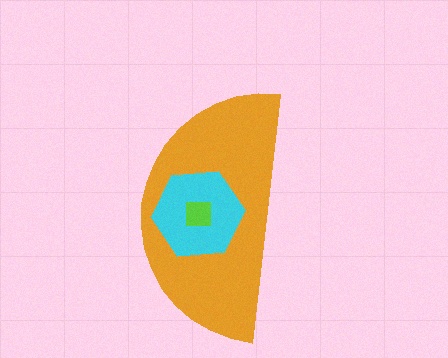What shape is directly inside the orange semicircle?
The cyan hexagon.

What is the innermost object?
The lime square.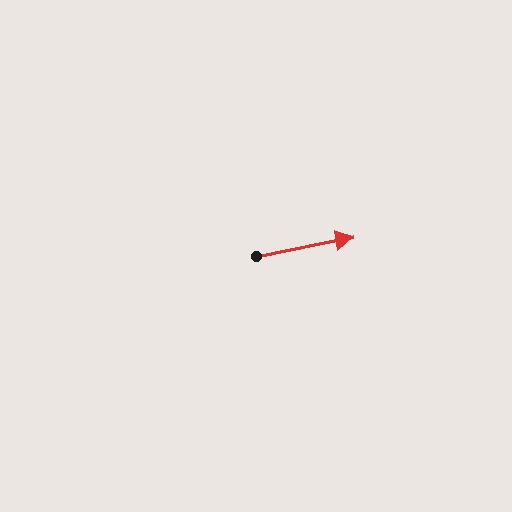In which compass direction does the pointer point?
East.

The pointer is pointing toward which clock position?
Roughly 3 o'clock.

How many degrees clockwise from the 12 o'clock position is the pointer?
Approximately 79 degrees.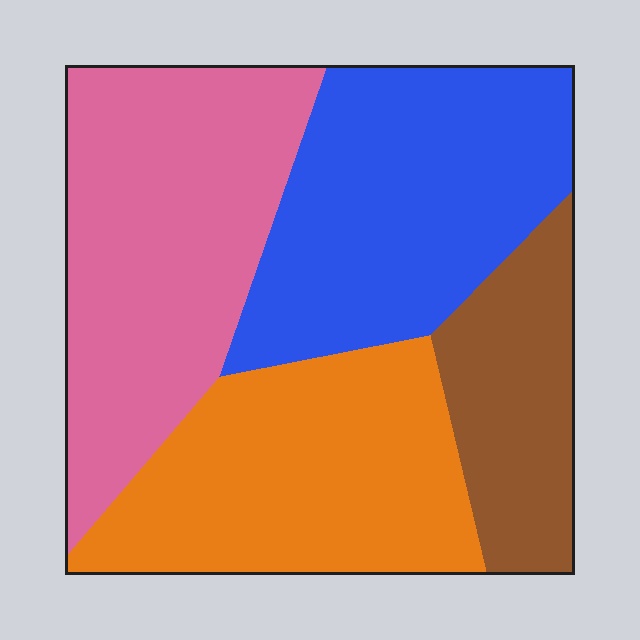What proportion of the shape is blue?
Blue takes up about one quarter (1/4) of the shape.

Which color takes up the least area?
Brown, at roughly 15%.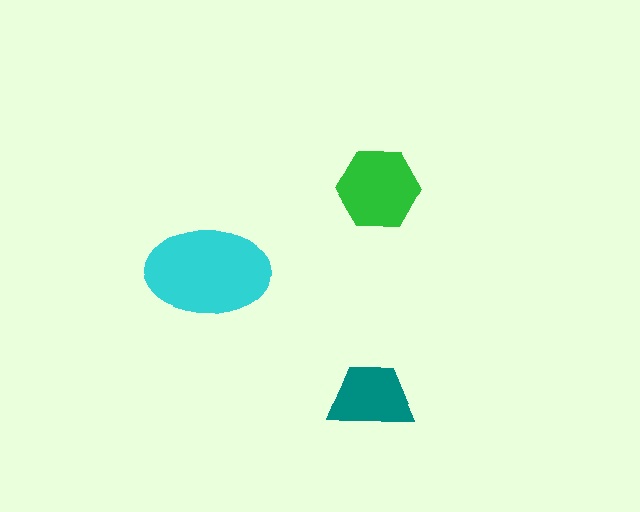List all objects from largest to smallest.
The cyan ellipse, the green hexagon, the teal trapezoid.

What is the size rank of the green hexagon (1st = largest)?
2nd.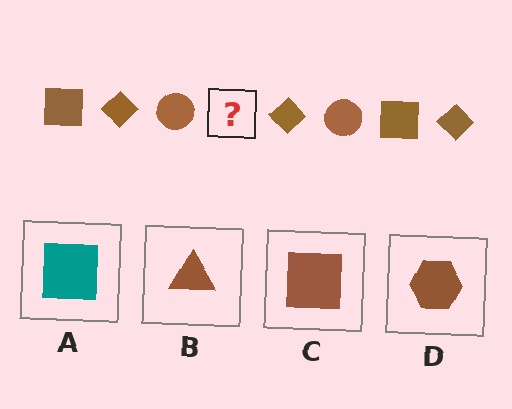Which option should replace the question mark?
Option C.